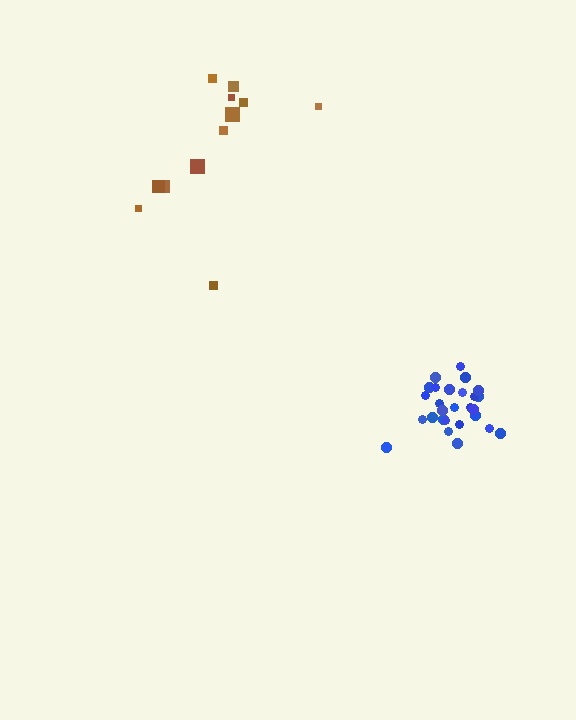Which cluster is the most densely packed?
Blue.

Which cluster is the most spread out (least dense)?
Brown.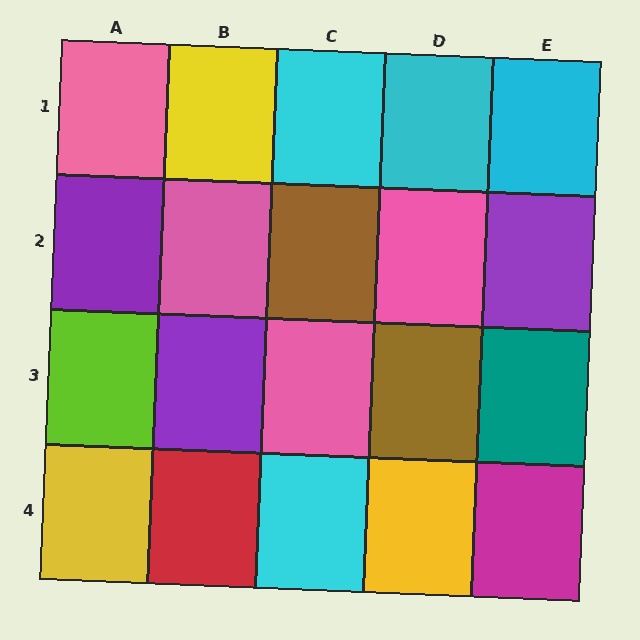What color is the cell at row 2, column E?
Purple.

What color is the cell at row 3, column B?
Purple.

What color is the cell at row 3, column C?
Pink.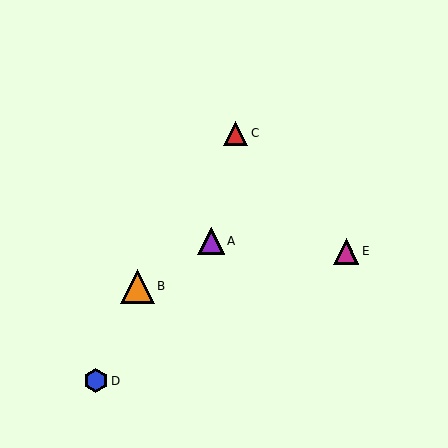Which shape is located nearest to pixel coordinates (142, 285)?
The orange triangle (labeled B) at (137, 286) is nearest to that location.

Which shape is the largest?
The orange triangle (labeled B) is the largest.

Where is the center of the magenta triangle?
The center of the magenta triangle is at (346, 251).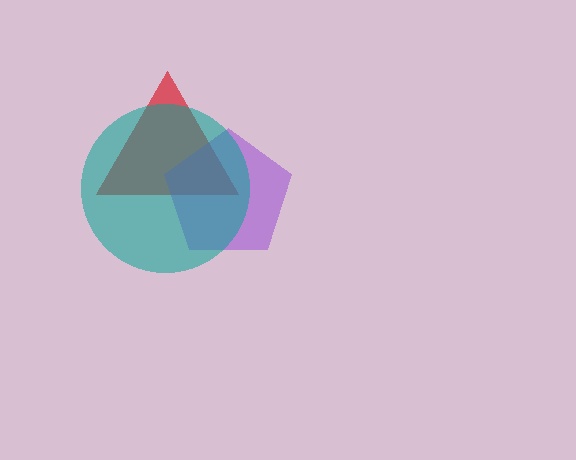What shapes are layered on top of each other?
The layered shapes are: a red triangle, a purple pentagon, a teal circle.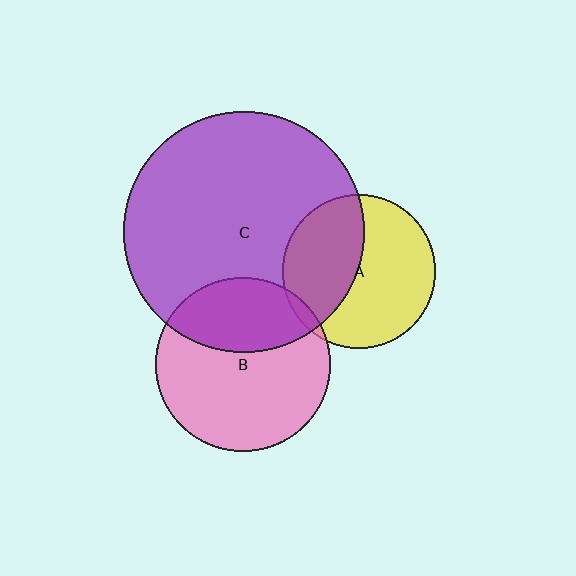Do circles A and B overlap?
Yes.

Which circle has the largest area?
Circle C (purple).